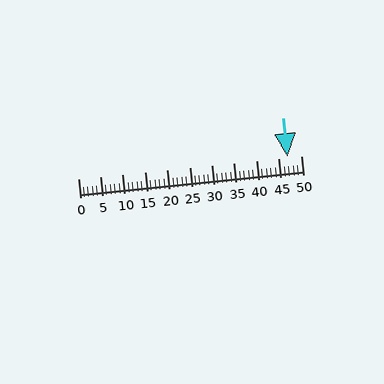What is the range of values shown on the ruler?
The ruler shows values from 0 to 50.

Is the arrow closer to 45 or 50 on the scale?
The arrow is closer to 45.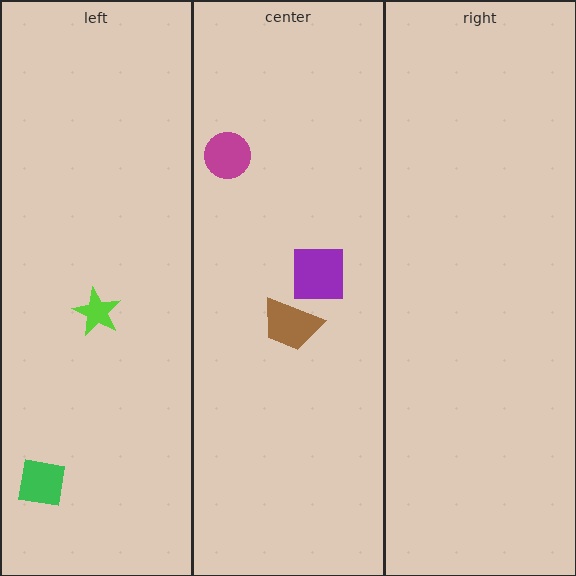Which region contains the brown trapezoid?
The center region.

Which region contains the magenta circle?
The center region.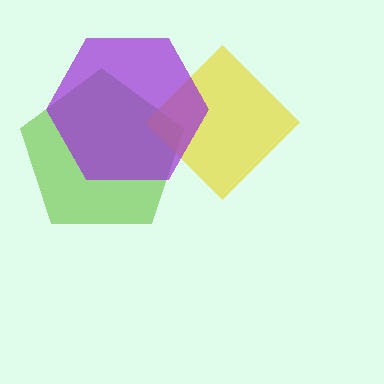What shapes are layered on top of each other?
The layered shapes are: a lime pentagon, a yellow diamond, a purple hexagon.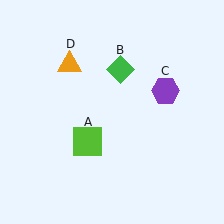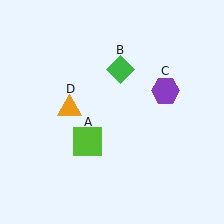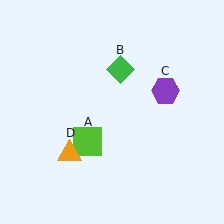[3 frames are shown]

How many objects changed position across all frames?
1 object changed position: orange triangle (object D).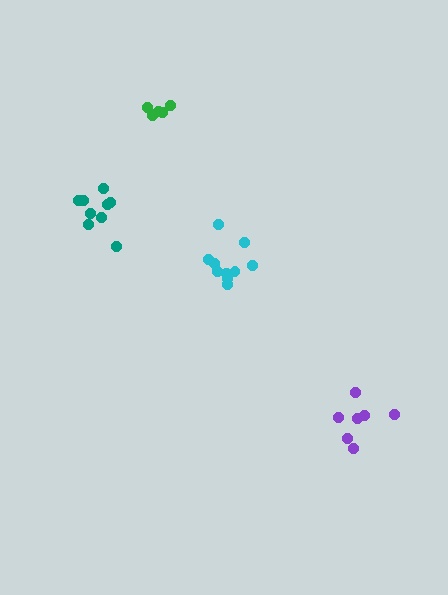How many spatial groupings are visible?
There are 4 spatial groupings.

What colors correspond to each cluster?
The clusters are colored: green, purple, cyan, teal.